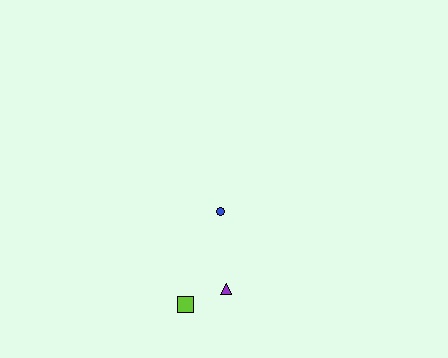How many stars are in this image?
There are no stars.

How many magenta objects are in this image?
There are no magenta objects.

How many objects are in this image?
There are 3 objects.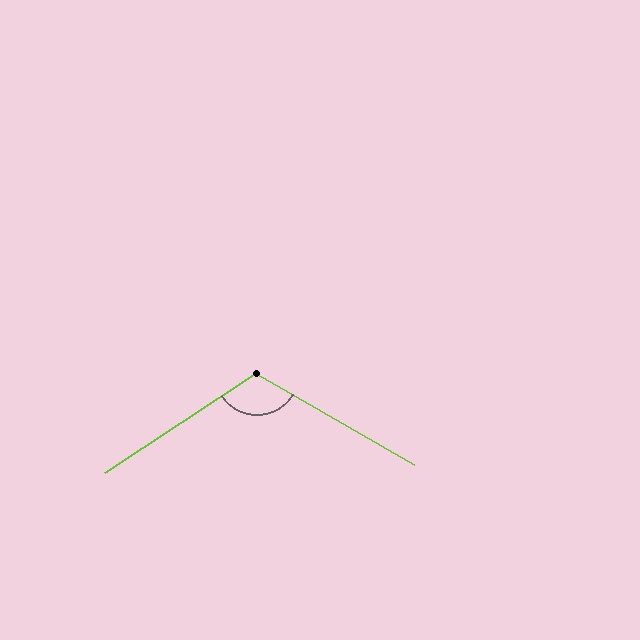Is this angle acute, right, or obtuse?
It is obtuse.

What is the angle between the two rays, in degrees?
Approximately 117 degrees.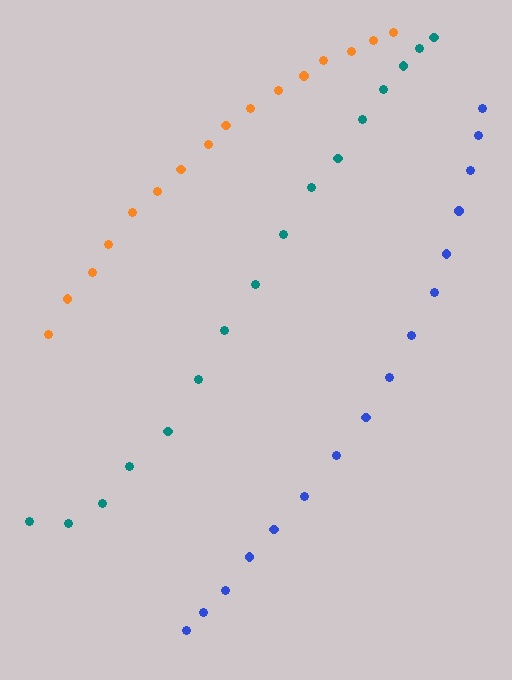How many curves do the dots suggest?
There are 3 distinct paths.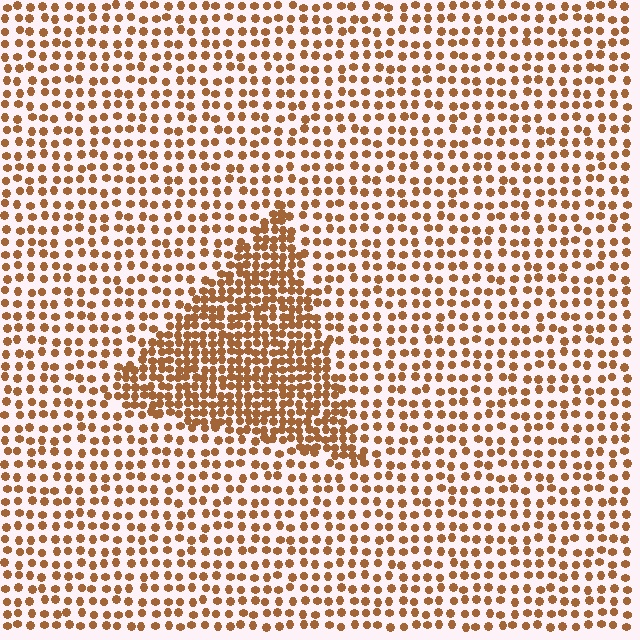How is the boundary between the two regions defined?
The boundary is defined by a change in element density (approximately 2.0x ratio). All elements are the same color, size, and shape.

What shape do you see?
I see a triangle.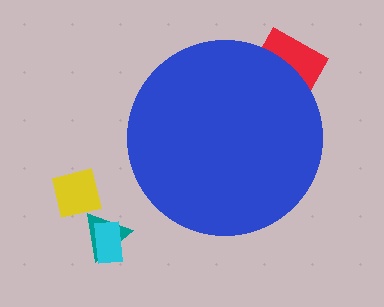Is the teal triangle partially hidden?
No, the teal triangle is fully visible.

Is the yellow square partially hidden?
No, the yellow square is fully visible.